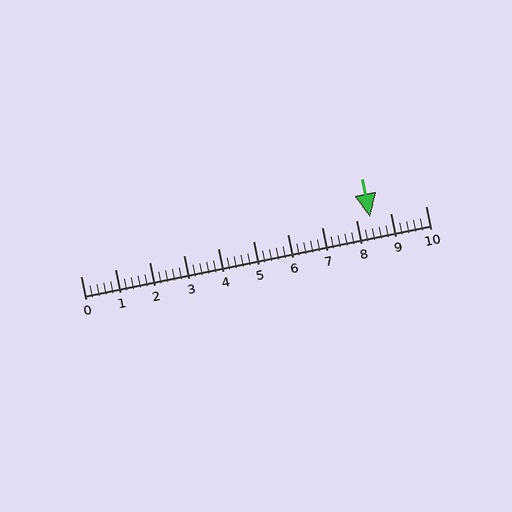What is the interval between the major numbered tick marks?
The major tick marks are spaced 1 units apart.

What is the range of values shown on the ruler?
The ruler shows values from 0 to 10.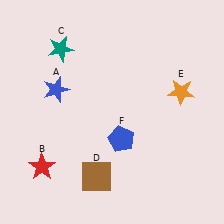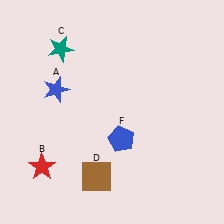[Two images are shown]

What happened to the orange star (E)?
The orange star (E) was removed in Image 2. It was in the top-right area of Image 1.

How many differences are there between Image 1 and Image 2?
There is 1 difference between the two images.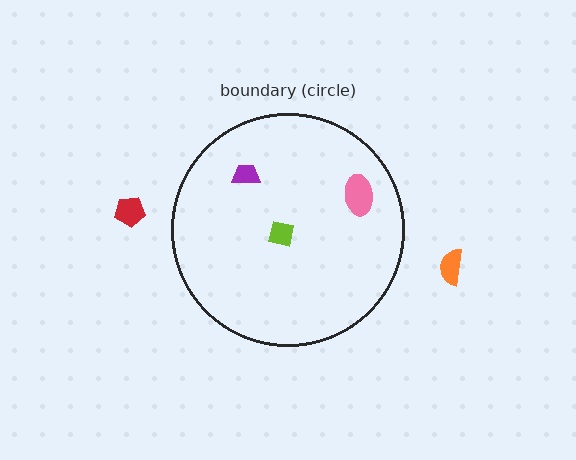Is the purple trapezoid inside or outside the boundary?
Inside.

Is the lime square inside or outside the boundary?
Inside.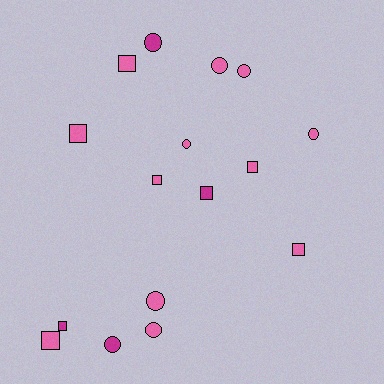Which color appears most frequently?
Pink, with 12 objects.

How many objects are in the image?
There are 16 objects.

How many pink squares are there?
There are 6 pink squares.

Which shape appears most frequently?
Square, with 8 objects.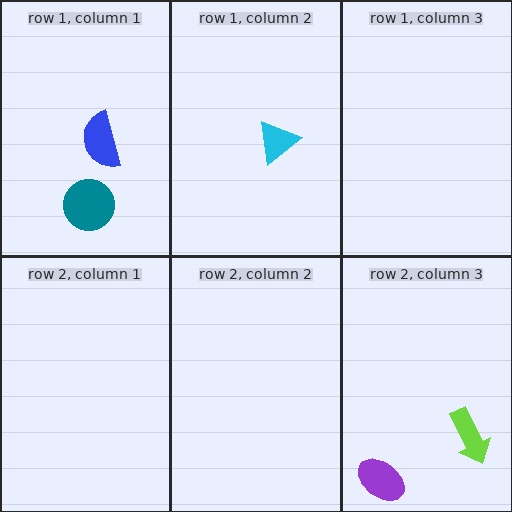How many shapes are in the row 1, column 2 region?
1.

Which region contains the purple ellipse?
The row 2, column 3 region.